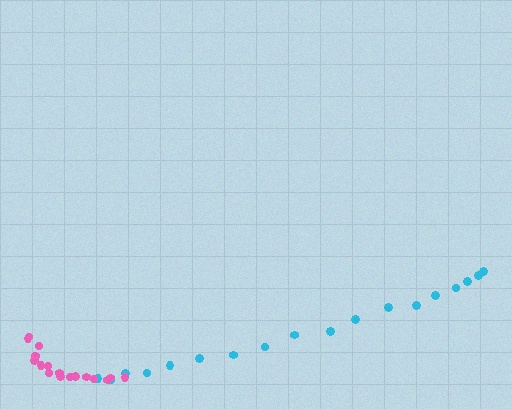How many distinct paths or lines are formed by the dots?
There are 2 distinct paths.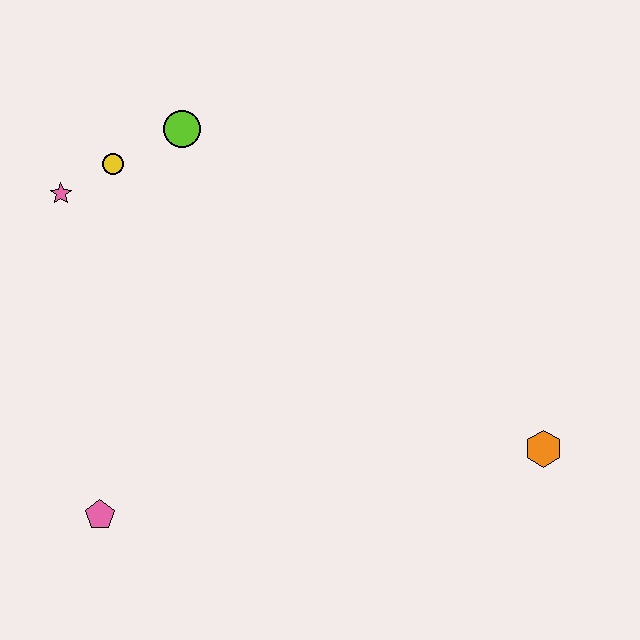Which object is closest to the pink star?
The yellow circle is closest to the pink star.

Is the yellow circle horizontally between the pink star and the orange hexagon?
Yes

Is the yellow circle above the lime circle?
No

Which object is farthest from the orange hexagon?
The pink star is farthest from the orange hexagon.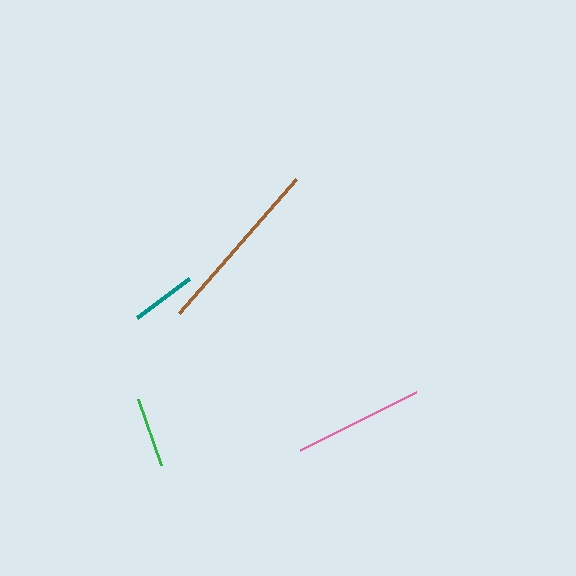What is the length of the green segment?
The green segment is approximately 70 pixels long.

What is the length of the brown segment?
The brown segment is approximately 178 pixels long.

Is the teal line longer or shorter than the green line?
The green line is longer than the teal line.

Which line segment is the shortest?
The teal line is the shortest at approximately 65 pixels.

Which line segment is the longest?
The brown line is the longest at approximately 178 pixels.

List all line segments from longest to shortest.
From longest to shortest: brown, pink, green, teal.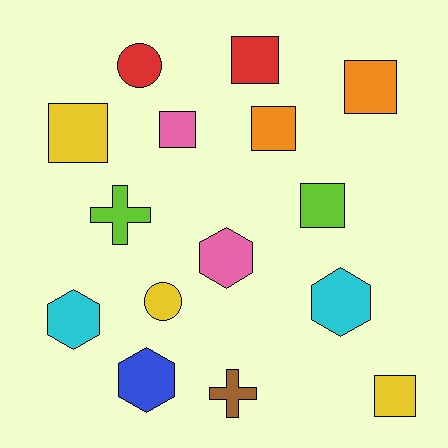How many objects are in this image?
There are 15 objects.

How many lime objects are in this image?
There are 2 lime objects.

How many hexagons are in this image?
There are 4 hexagons.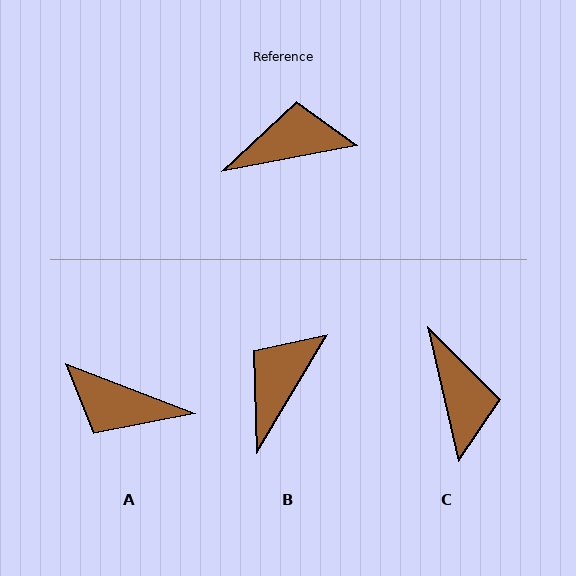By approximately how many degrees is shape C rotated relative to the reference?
Approximately 88 degrees clockwise.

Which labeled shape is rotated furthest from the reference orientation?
A, about 148 degrees away.